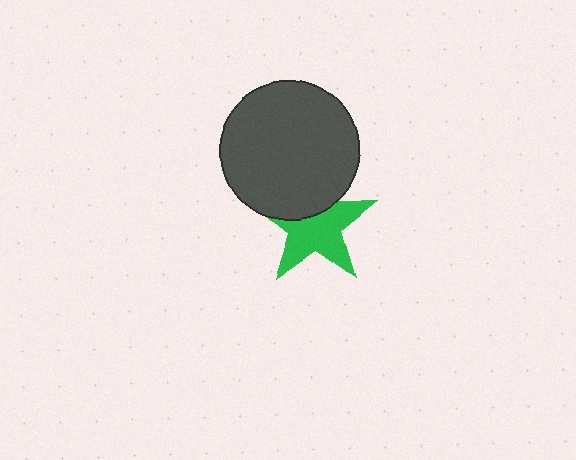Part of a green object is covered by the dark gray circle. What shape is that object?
It is a star.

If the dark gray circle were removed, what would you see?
You would see the complete green star.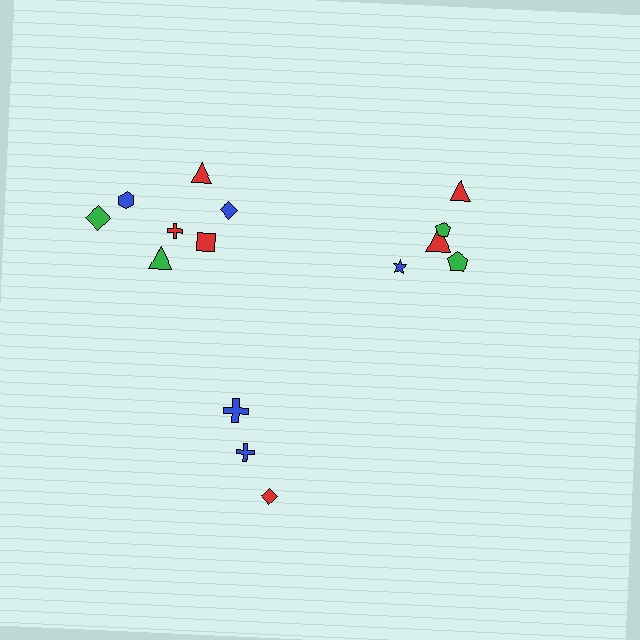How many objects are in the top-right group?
There are 5 objects.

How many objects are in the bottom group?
There are 3 objects.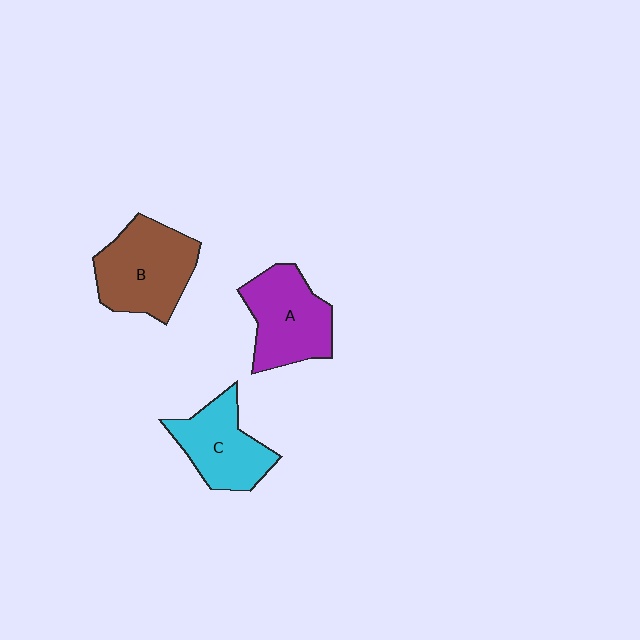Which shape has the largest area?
Shape B (brown).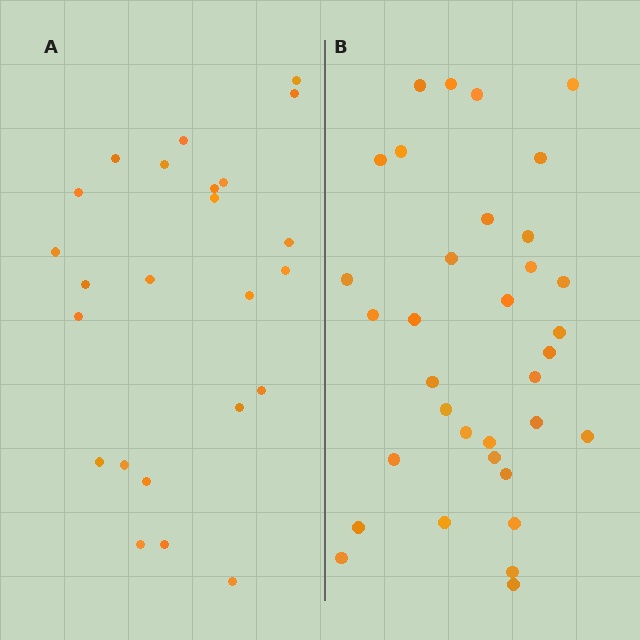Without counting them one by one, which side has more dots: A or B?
Region B (the right region) has more dots.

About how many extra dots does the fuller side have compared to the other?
Region B has roughly 10 or so more dots than region A.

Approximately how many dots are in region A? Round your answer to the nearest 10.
About 20 dots. (The exact count is 24, which rounds to 20.)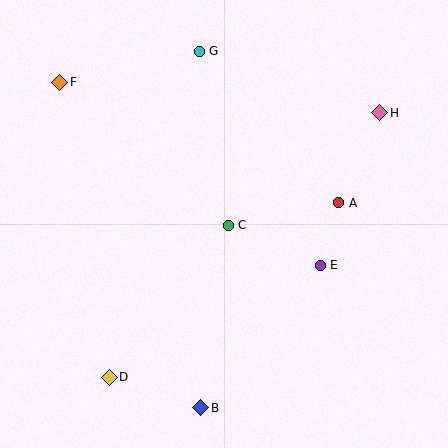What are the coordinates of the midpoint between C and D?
The midpoint between C and D is at (169, 301).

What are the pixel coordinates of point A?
Point A is at (339, 203).